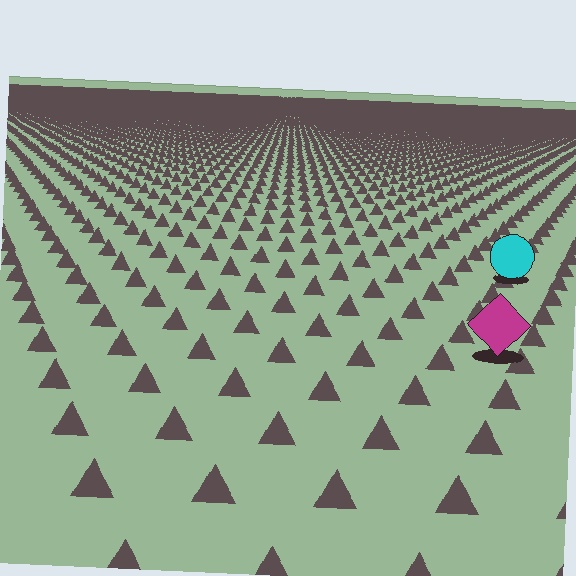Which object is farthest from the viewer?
The cyan circle is farthest from the viewer. It appears smaller and the ground texture around it is denser.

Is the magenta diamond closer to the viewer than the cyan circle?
Yes. The magenta diamond is closer — you can tell from the texture gradient: the ground texture is coarser near it.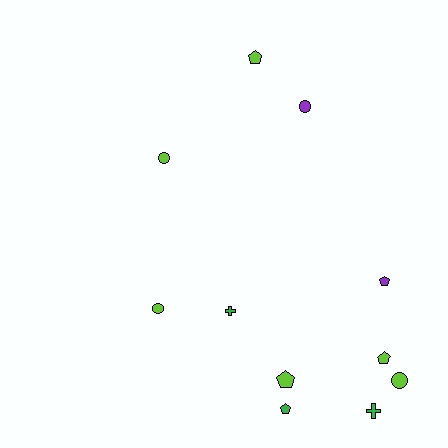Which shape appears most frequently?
Pentagon, with 5 objects.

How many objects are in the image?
There are 11 objects.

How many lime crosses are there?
There are no lime crosses.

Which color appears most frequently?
Lime, with 6 objects.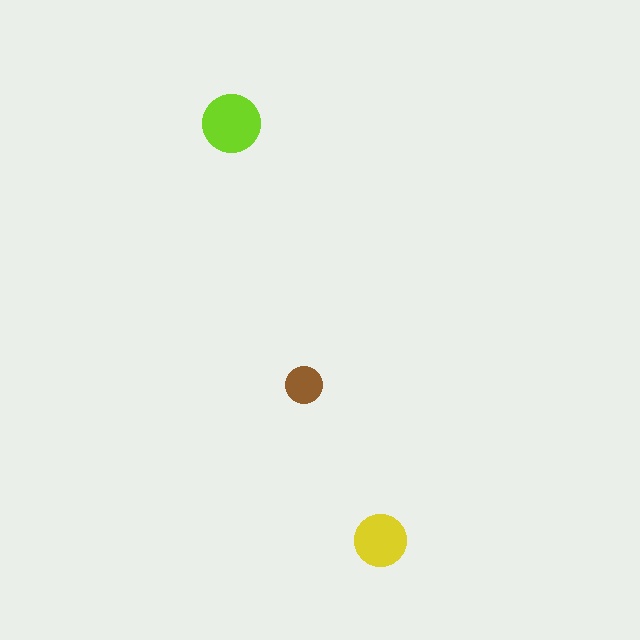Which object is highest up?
The lime circle is topmost.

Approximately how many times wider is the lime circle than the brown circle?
About 1.5 times wider.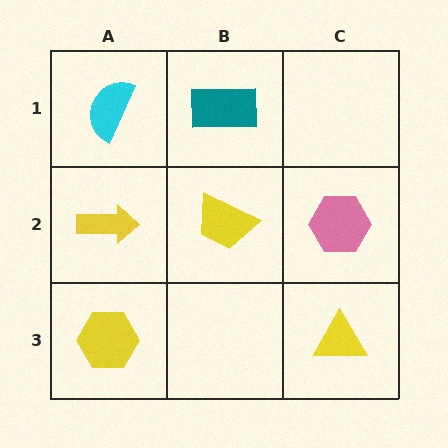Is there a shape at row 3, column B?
No, that cell is empty.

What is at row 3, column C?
A yellow triangle.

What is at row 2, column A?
A yellow arrow.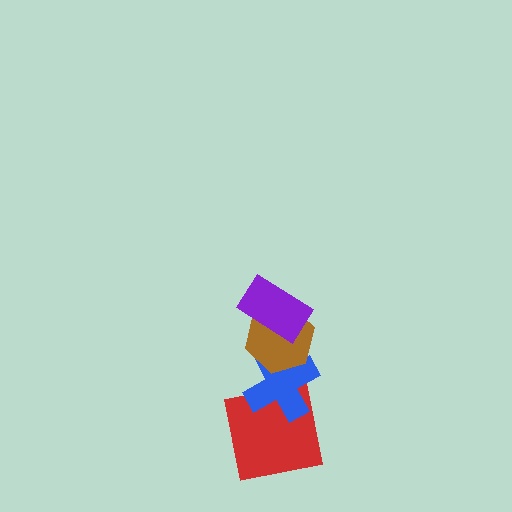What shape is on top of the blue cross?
The brown hexagon is on top of the blue cross.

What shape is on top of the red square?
The blue cross is on top of the red square.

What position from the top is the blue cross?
The blue cross is 3rd from the top.